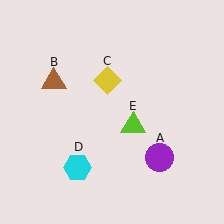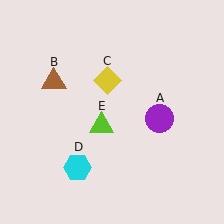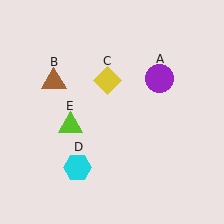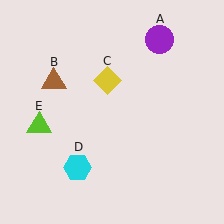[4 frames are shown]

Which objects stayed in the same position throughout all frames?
Brown triangle (object B) and yellow diamond (object C) and cyan hexagon (object D) remained stationary.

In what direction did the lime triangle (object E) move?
The lime triangle (object E) moved left.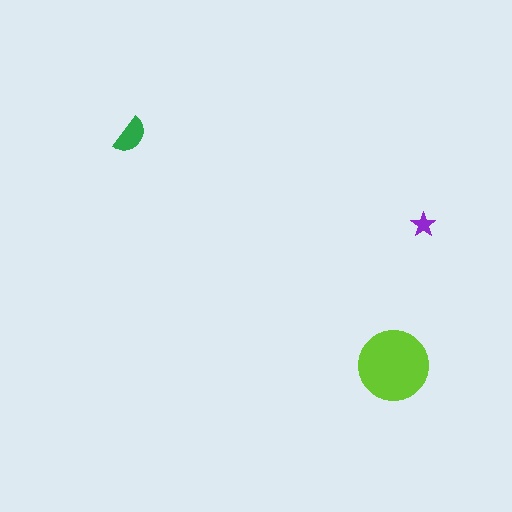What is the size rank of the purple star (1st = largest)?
3rd.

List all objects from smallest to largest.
The purple star, the green semicircle, the lime circle.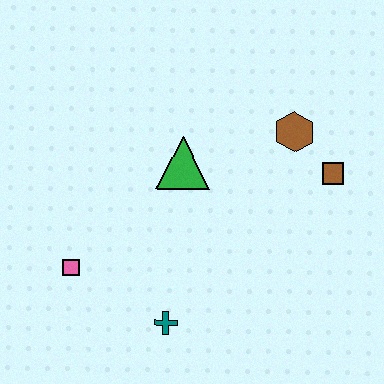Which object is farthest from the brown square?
The pink square is farthest from the brown square.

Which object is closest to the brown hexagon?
The brown square is closest to the brown hexagon.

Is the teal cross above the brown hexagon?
No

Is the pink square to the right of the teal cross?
No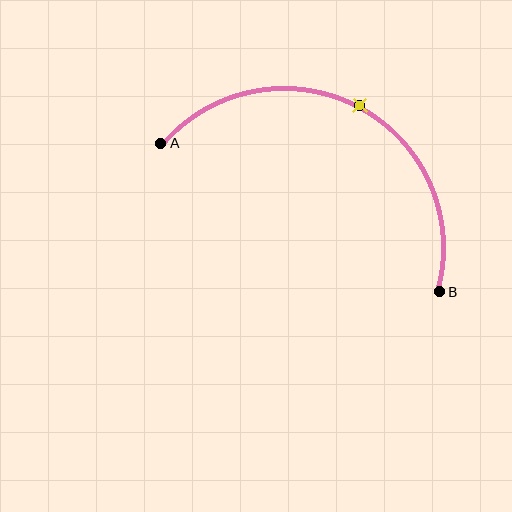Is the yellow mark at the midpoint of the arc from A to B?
Yes. The yellow mark lies on the arc at equal arc-length from both A and B — it is the arc midpoint.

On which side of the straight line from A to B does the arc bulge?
The arc bulges above the straight line connecting A and B.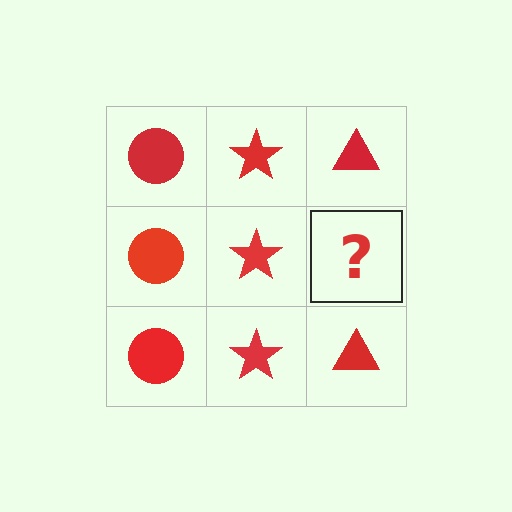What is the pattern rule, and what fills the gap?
The rule is that each column has a consistent shape. The gap should be filled with a red triangle.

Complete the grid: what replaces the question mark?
The question mark should be replaced with a red triangle.